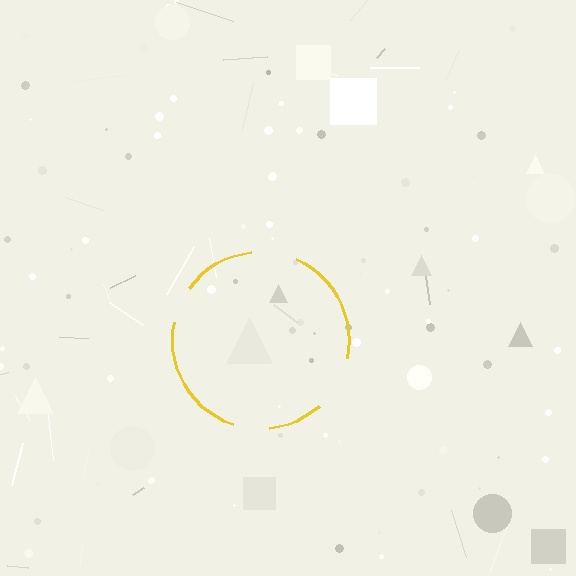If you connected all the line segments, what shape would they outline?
They would outline a circle.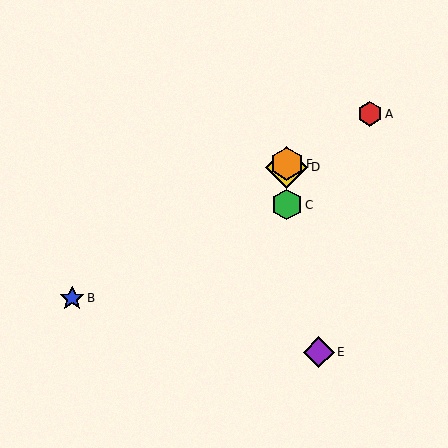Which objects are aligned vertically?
Objects C, D, F are aligned vertically.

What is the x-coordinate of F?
Object F is at x≈287.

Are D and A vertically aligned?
No, D is at x≈287 and A is at x≈370.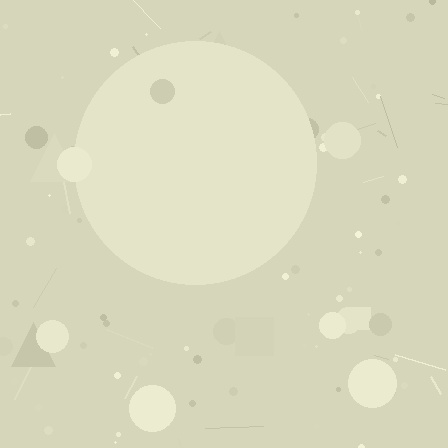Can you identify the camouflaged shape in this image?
The camouflaged shape is a circle.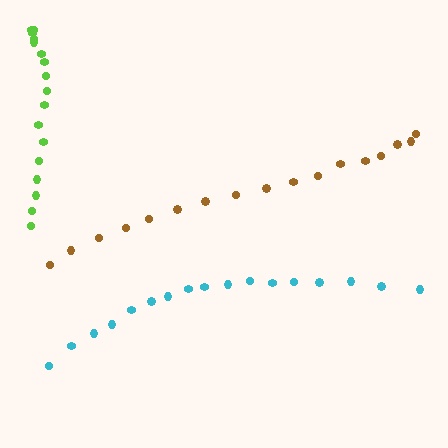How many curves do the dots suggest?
There are 3 distinct paths.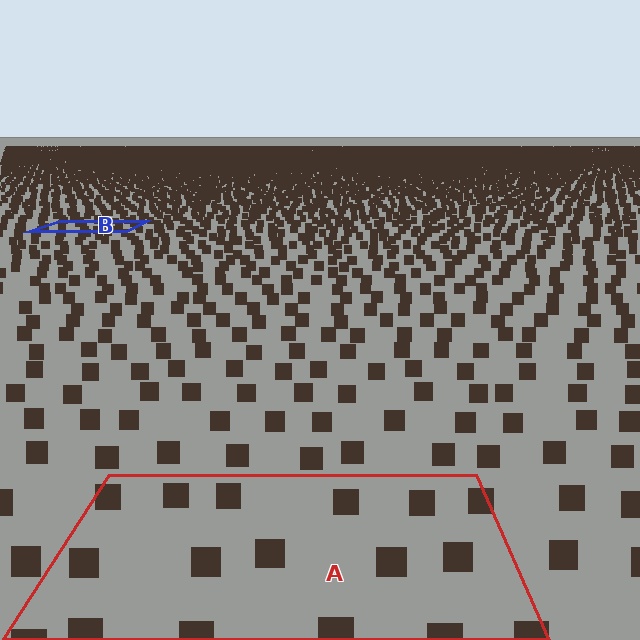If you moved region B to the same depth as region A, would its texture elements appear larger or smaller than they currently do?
They would appear larger. At a closer depth, the same texture elements are projected at a bigger on-screen size.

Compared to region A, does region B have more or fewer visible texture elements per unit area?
Region B has more texture elements per unit area — they are packed more densely because it is farther away.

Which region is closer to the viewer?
Region A is closer. The texture elements there are larger and more spread out.